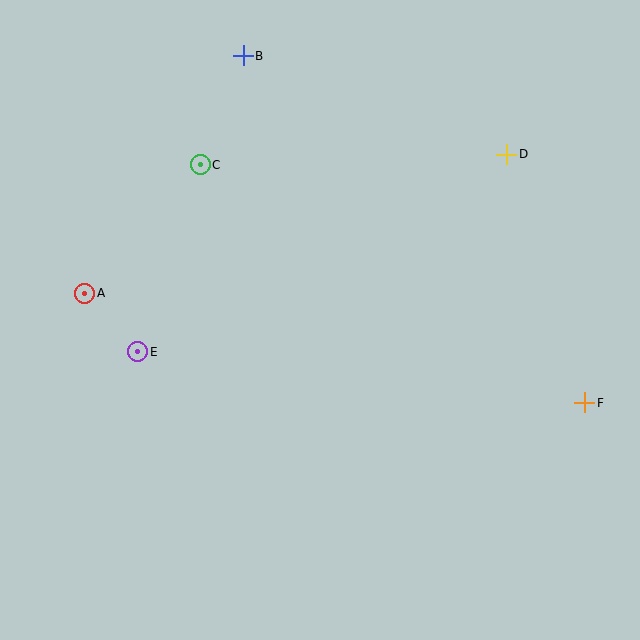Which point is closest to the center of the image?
Point E at (138, 352) is closest to the center.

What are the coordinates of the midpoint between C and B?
The midpoint between C and B is at (222, 110).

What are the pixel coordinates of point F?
Point F is at (585, 403).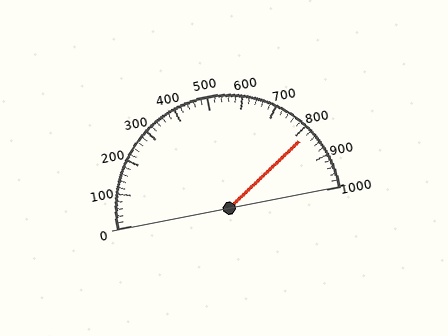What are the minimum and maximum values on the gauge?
The gauge ranges from 0 to 1000.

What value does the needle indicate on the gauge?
The needle indicates approximately 820.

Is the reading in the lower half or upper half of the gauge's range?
The reading is in the upper half of the range (0 to 1000).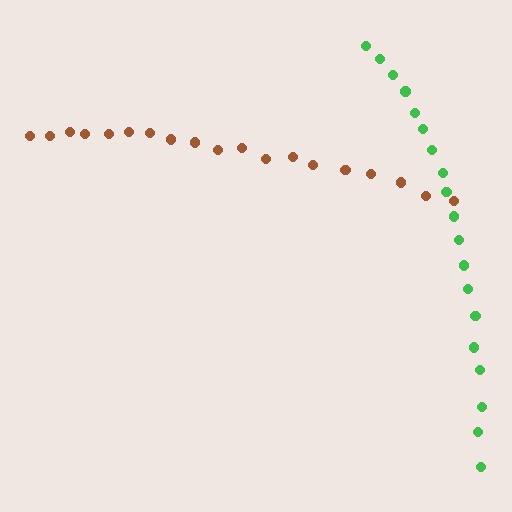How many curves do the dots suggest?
There are 2 distinct paths.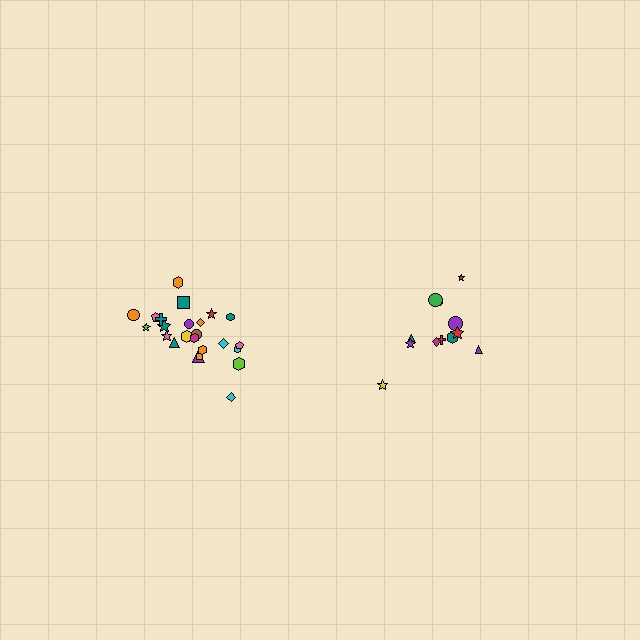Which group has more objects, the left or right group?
The left group.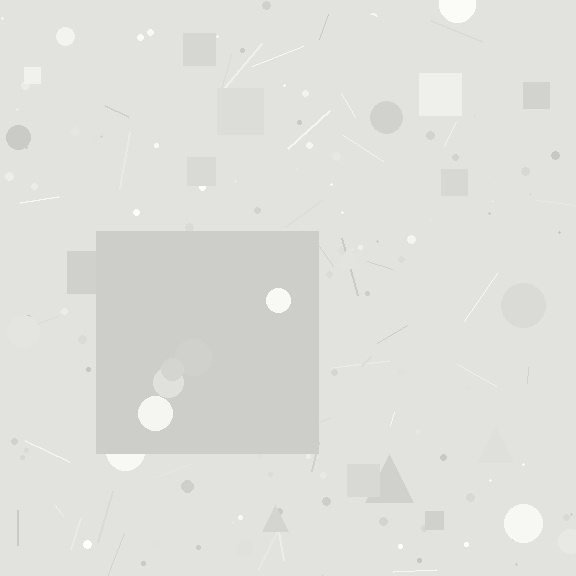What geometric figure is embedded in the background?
A square is embedded in the background.